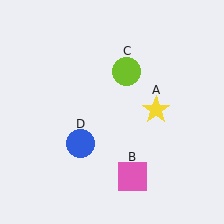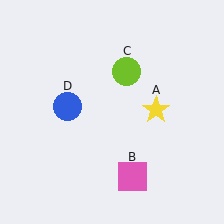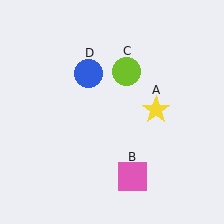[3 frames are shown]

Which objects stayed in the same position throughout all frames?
Yellow star (object A) and pink square (object B) and lime circle (object C) remained stationary.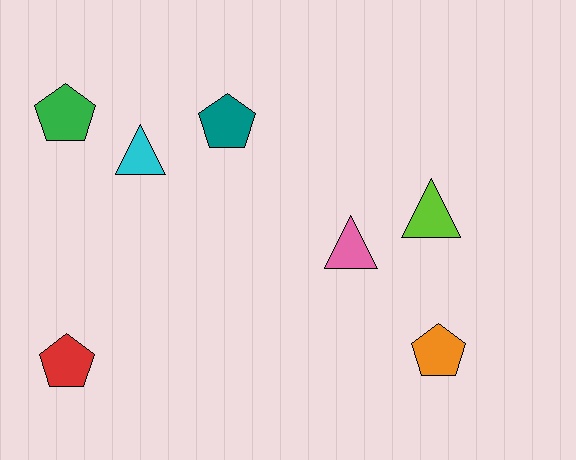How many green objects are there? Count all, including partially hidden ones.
There is 1 green object.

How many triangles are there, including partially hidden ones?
There are 3 triangles.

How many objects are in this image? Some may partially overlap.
There are 7 objects.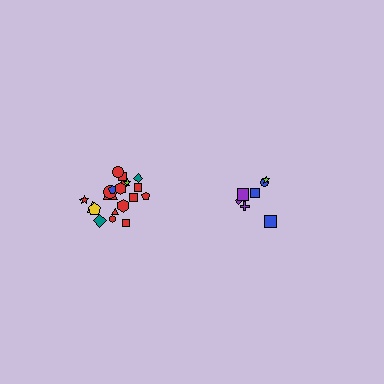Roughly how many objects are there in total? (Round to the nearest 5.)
Roughly 30 objects in total.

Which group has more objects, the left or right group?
The left group.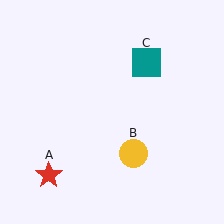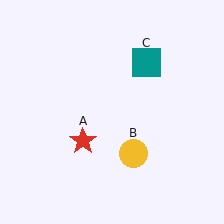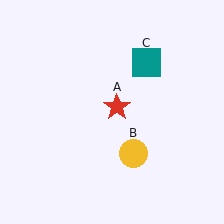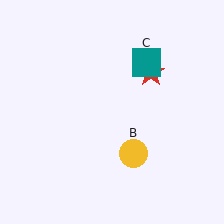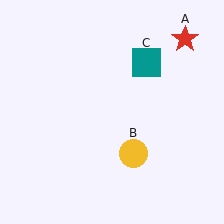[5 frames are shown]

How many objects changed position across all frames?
1 object changed position: red star (object A).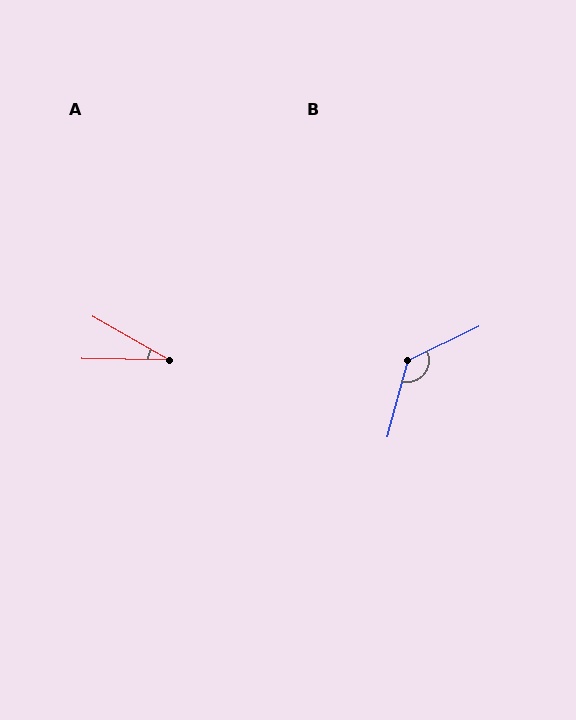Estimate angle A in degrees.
Approximately 29 degrees.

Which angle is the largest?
B, at approximately 130 degrees.